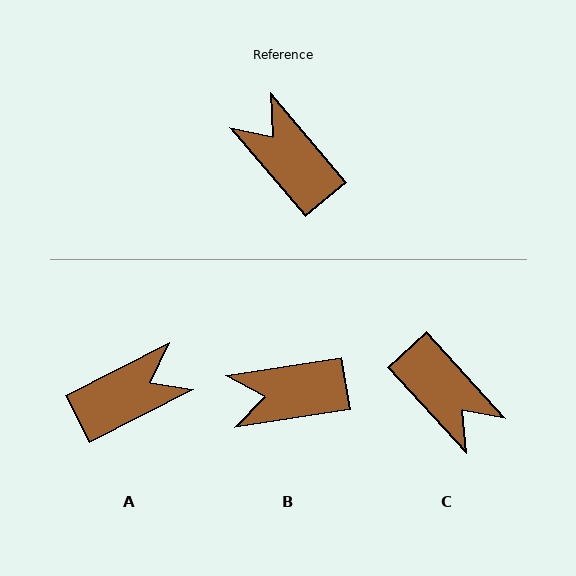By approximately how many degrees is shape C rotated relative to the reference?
Approximately 178 degrees clockwise.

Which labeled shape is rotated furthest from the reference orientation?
C, about 178 degrees away.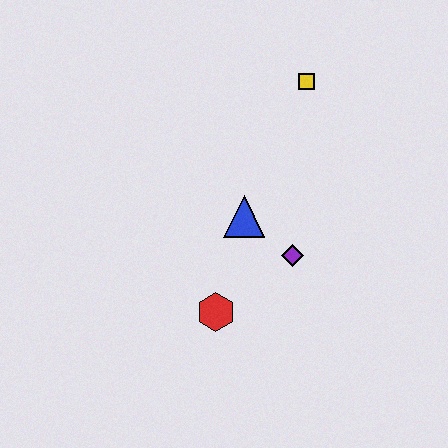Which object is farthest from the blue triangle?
The yellow square is farthest from the blue triangle.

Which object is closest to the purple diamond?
The blue triangle is closest to the purple diamond.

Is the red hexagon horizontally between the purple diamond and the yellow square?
No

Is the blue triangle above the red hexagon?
Yes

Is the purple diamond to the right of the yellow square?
No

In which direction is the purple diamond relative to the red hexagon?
The purple diamond is to the right of the red hexagon.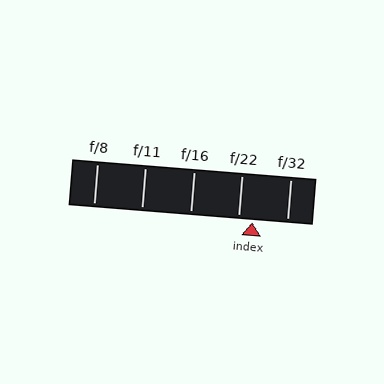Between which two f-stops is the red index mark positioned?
The index mark is between f/22 and f/32.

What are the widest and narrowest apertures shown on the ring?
The widest aperture shown is f/8 and the narrowest is f/32.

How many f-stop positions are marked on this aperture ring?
There are 5 f-stop positions marked.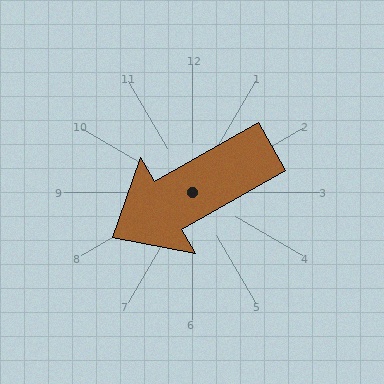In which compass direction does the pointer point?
Southwest.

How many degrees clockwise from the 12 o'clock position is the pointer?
Approximately 240 degrees.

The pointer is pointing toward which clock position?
Roughly 8 o'clock.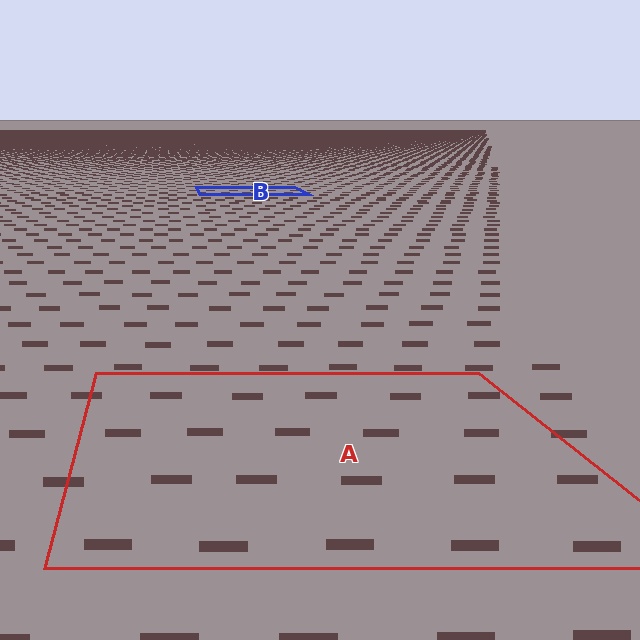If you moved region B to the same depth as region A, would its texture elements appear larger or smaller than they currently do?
They would appear larger. At a closer depth, the same texture elements are projected at a bigger on-screen size.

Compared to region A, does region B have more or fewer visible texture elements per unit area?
Region B has more texture elements per unit area — they are packed more densely because it is farther away.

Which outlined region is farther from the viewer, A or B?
Region B is farther from the viewer — the texture elements inside it appear smaller and more densely packed.